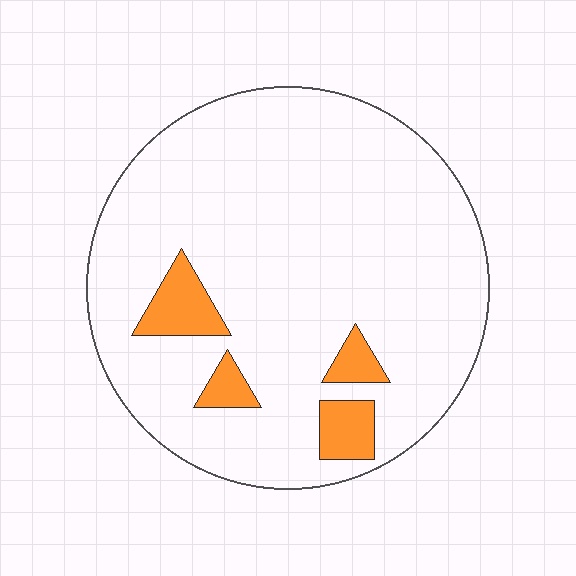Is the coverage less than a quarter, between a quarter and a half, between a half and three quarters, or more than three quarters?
Less than a quarter.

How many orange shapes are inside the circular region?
4.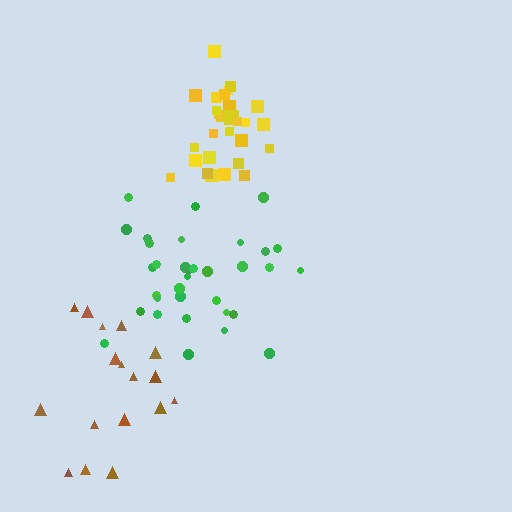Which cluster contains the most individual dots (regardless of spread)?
Green (34).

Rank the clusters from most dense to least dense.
yellow, green, brown.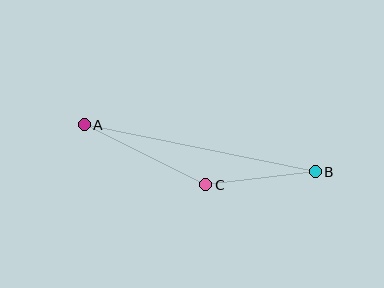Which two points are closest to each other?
Points B and C are closest to each other.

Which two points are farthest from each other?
Points A and B are farthest from each other.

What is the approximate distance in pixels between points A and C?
The distance between A and C is approximately 136 pixels.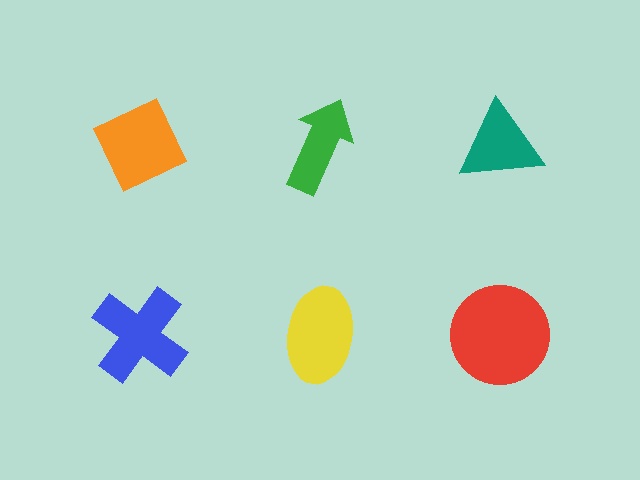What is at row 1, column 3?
A teal triangle.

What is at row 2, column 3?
A red circle.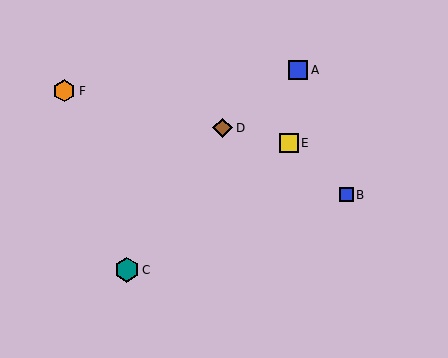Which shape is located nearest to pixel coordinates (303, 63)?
The blue square (labeled A) at (298, 70) is nearest to that location.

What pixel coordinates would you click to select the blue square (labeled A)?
Click at (298, 70) to select the blue square A.